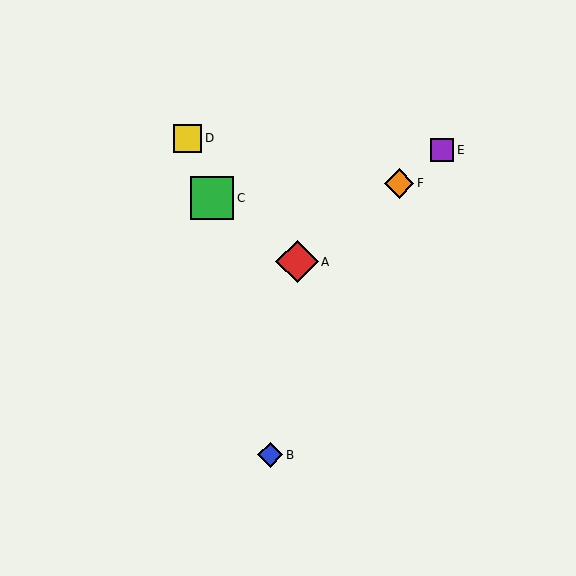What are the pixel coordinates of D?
Object D is at (188, 138).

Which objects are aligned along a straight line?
Objects A, E, F are aligned along a straight line.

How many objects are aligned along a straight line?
3 objects (A, E, F) are aligned along a straight line.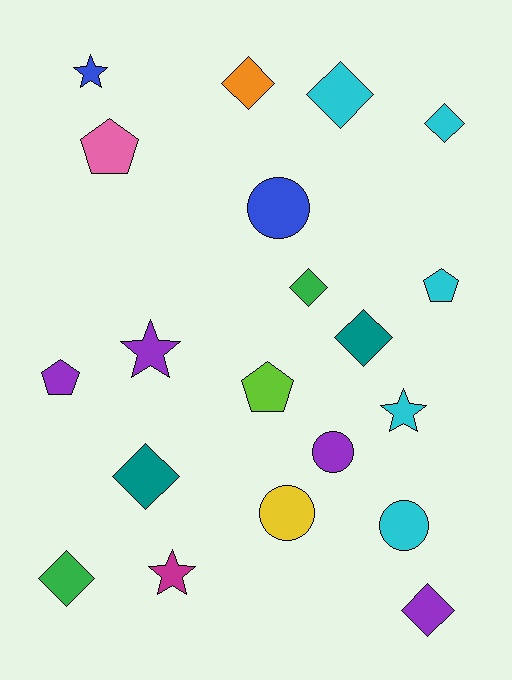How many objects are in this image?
There are 20 objects.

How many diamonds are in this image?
There are 8 diamonds.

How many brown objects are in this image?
There are no brown objects.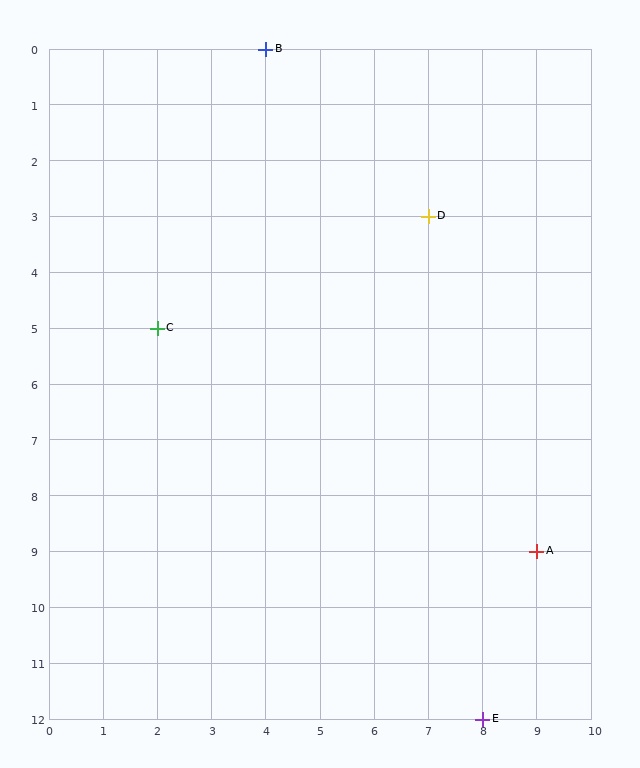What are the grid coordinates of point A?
Point A is at grid coordinates (9, 9).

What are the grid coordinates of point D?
Point D is at grid coordinates (7, 3).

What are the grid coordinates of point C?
Point C is at grid coordinates (2, 5).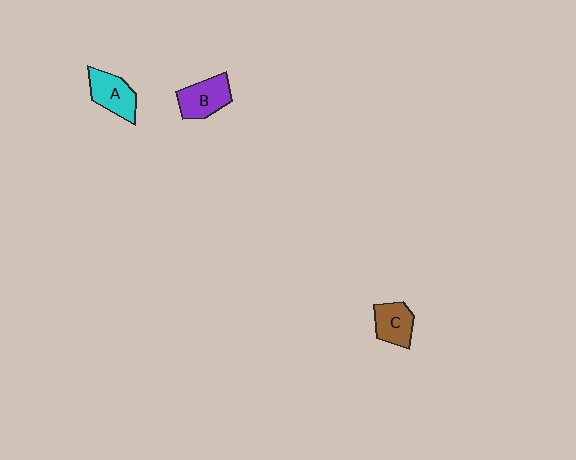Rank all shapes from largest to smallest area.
From largest to smallest: B (purple), A (cyan), C (brown).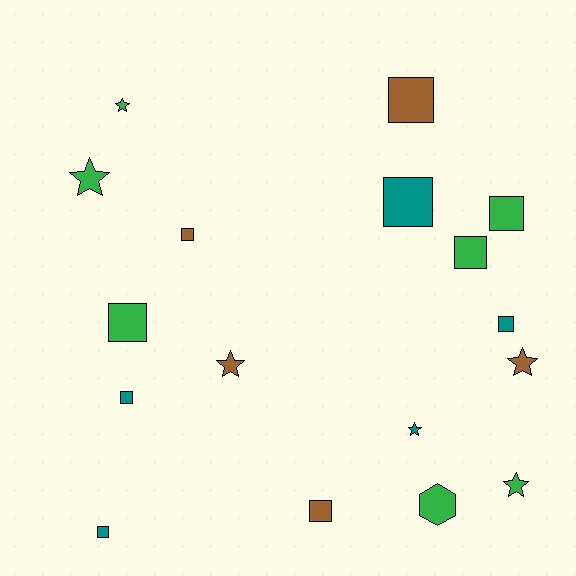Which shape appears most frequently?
Square, with 10 objects.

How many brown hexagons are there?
There are no brown hexagons.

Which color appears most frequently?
Green, with 7 objects.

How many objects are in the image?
There are 17 objects.